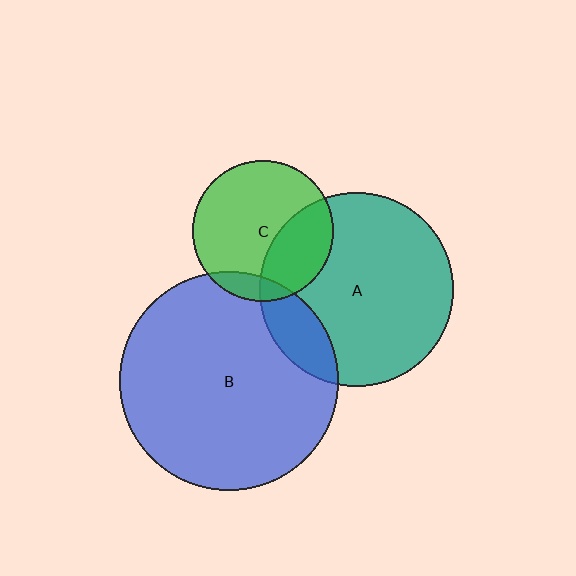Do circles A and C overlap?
Yes.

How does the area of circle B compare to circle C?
Approximately 2.4 times.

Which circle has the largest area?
Circle B (blue).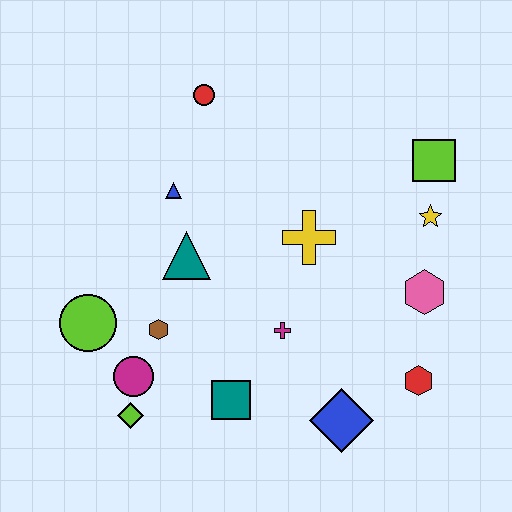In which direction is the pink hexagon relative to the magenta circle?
The pink hexagon is to the right of the magenta circle.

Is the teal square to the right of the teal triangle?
Yes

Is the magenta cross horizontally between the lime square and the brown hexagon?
Yes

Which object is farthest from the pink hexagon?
The lime circle is farthest from the pink hexagon.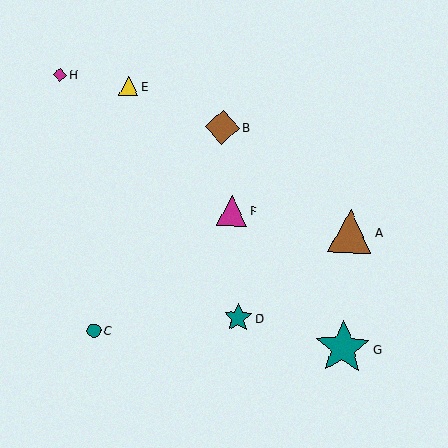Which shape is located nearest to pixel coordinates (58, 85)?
The magenta diamond (labeled H) at (60, 75) is nearest to that location.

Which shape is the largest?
The teal star (labeled G) is the largest.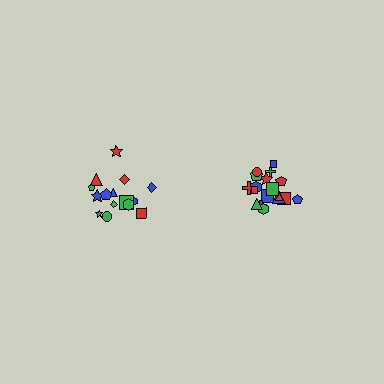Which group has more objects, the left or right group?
The right group.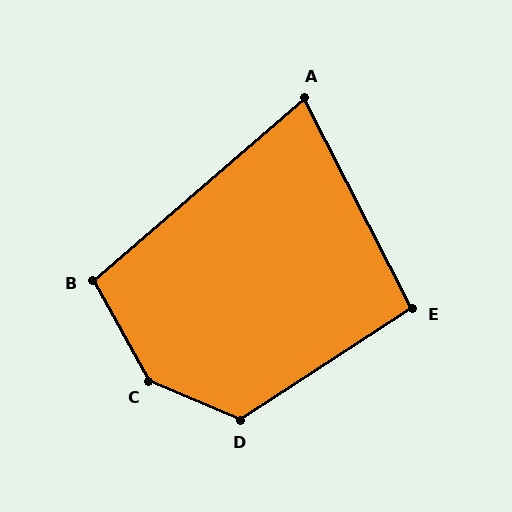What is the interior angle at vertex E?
Approximately 96 degrees (obtuse).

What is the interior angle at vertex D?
Approximately 124 degrees (obtuse).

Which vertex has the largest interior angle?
C, at approximately 142 degrees.